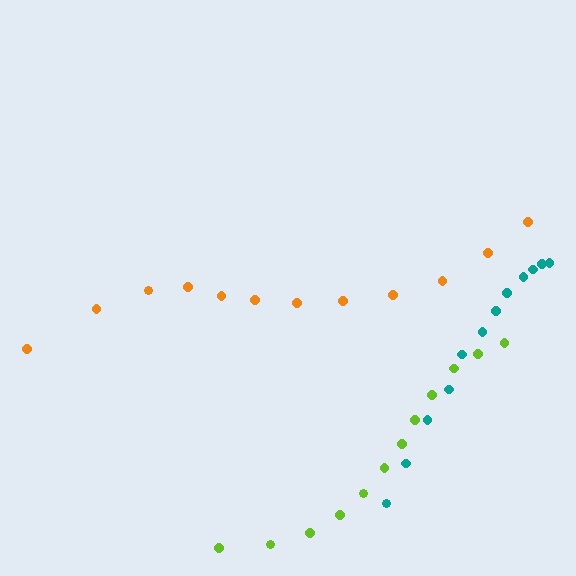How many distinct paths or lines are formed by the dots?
There are 3 distinct paths.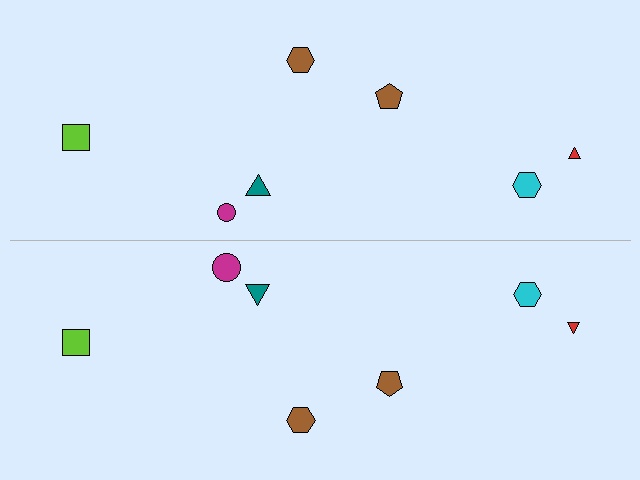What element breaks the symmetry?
The magenta circle on the bottom side has a different size than its mirror counterpart.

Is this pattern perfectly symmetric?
No, the pattern is not perfectly symmetric. The magenta circle on the bottom side has a different size than its mirror counterpart.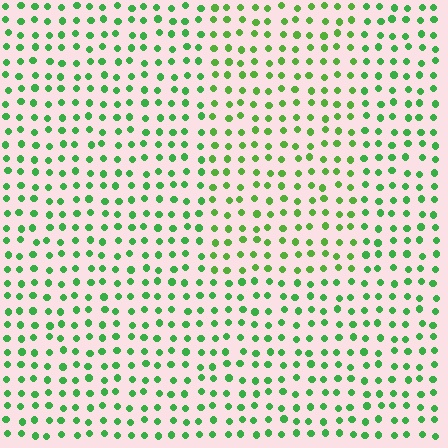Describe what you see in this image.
The image is filled with small green elements in a uniform arrangement. A rectangle-shaped region is visible where the elements are tinted to a slightly different hue, forming a subtle color boundary.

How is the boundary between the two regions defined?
The boundary is defined purely by a slight shift in hue (about 21 degrees). Spacing, size, and orientation are identical on both sides.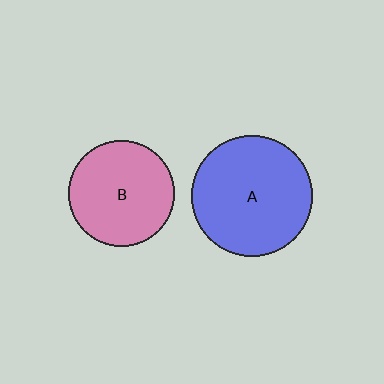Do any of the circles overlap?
No, none of the circles overlap.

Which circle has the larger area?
Circle A (blue).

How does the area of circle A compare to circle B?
Approximately 1.3 times.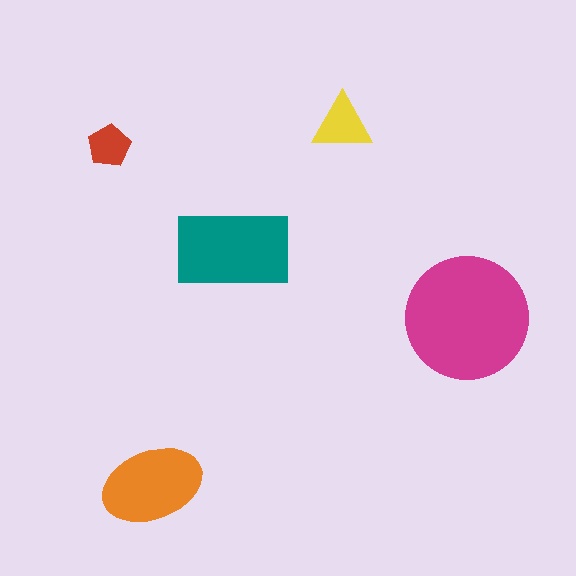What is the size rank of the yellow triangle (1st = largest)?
4th.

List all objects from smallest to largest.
The red pentagon, the yellow triangle, the orange ellipse, the teal rectangle, the magenta circle.